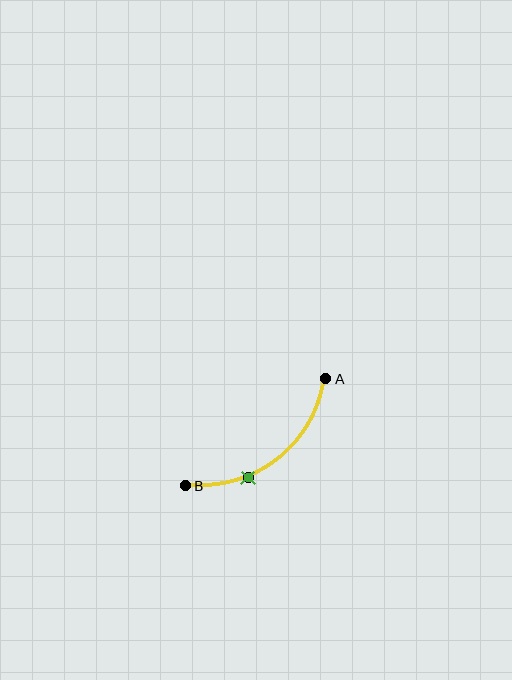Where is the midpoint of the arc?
The arc midpoint is the point on the curve farthest from the straight line joining A and B. It sits below and to the right of that line.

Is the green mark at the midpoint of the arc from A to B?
No. The green mark lies on the arc but is closer to endpoint B. The arc midpoint would be at the point on the curve equidistant along the arc from both A and B.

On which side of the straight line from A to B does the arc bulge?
The arc bulges below and to the right of the straight line connecting A and B.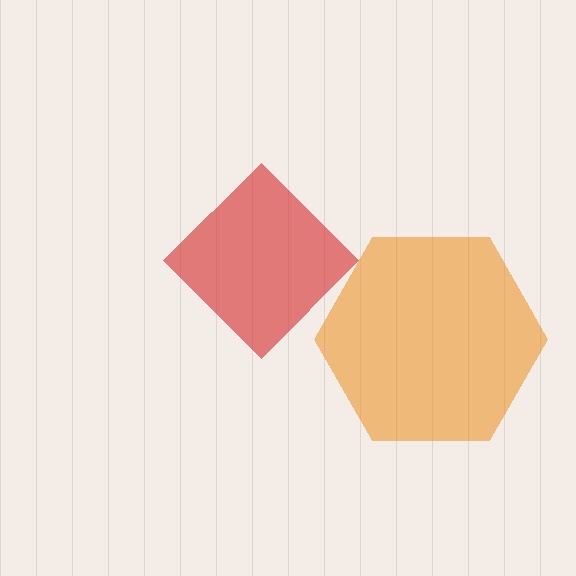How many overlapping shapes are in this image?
There are 2 overlapping shapes in the image.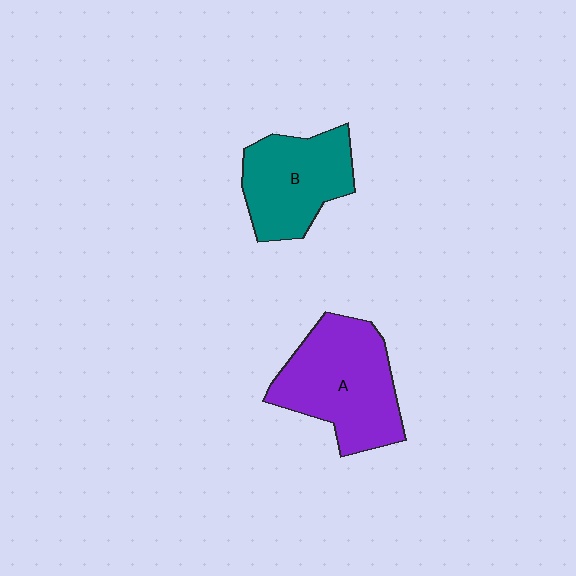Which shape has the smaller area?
Shape B (teal).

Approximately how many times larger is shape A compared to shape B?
Approximately 1.3 times.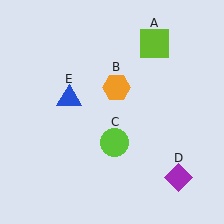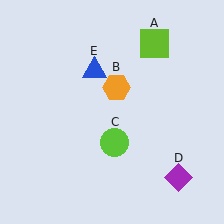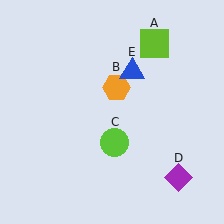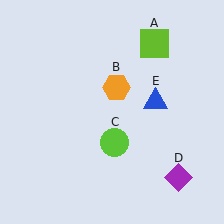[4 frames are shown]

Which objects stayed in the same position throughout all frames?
Lime square (object A) and orange hexagon (object B) and lime circle (object C) and purple diamond (object D) remained stationary.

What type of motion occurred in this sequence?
The blue triangle (object E) rotated clockwise around the center of the scene.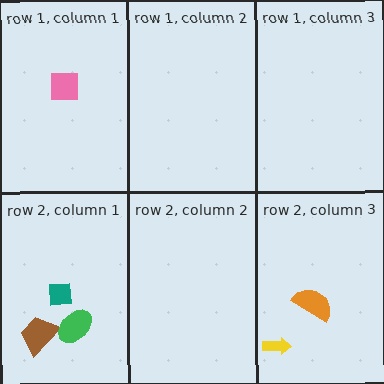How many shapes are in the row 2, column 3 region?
2.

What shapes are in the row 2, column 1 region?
The brown trapezoid, the teal square, the green ellipse.